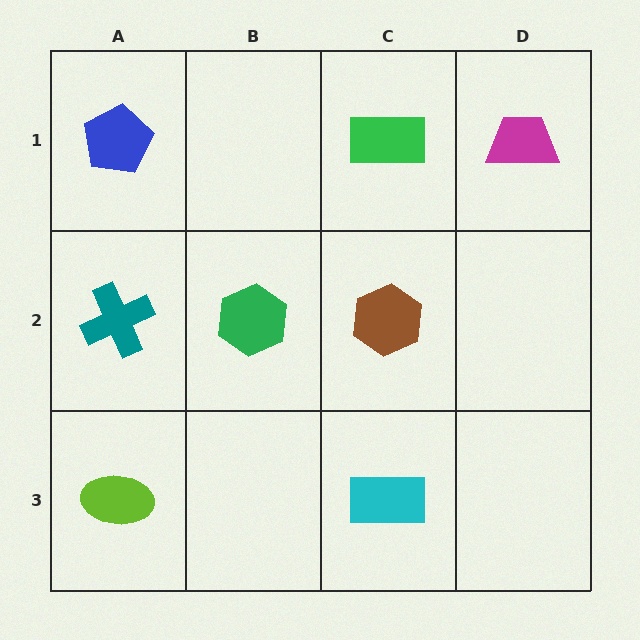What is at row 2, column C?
A brown hexagon.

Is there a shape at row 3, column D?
No, that cell is empty.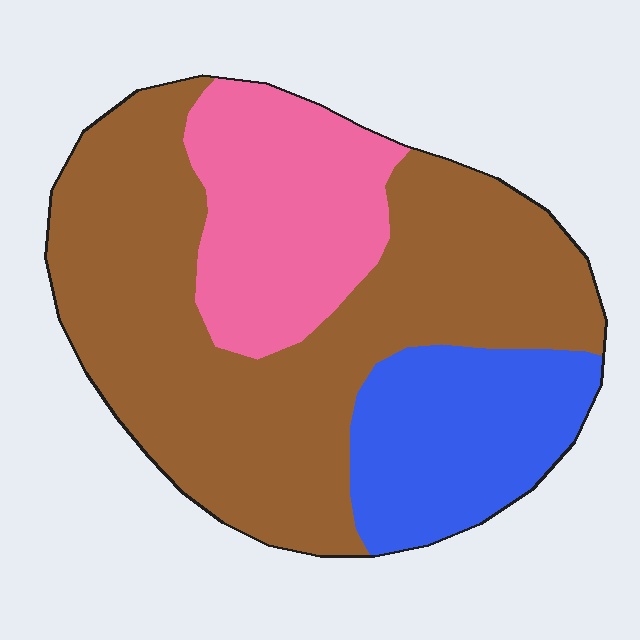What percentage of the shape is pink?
Pink covers roughly 20% of the shape.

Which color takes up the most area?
Brown, at roughly 60%.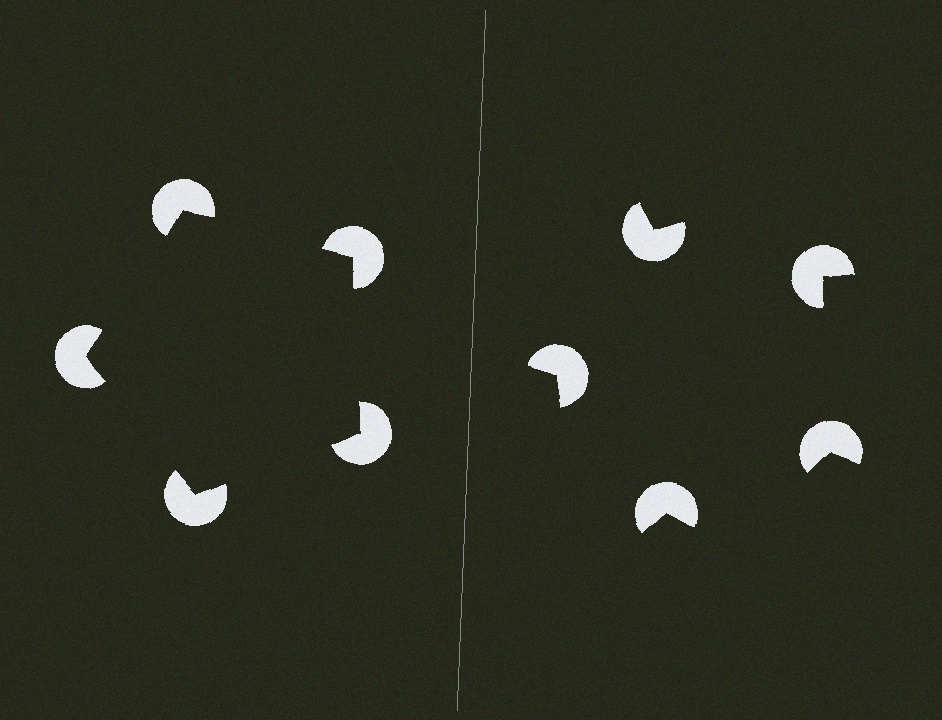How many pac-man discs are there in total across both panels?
10 — 5 on each side.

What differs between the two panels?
The pac-man discs are positioned identically on both sides; only the wedge orientations differ. On the left they align to a pentagon; on the right they are misaligned.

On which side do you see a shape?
An illusory pentagon appears on the left side. On the right side the wedge cuts are rotated, so no coherent shape forms.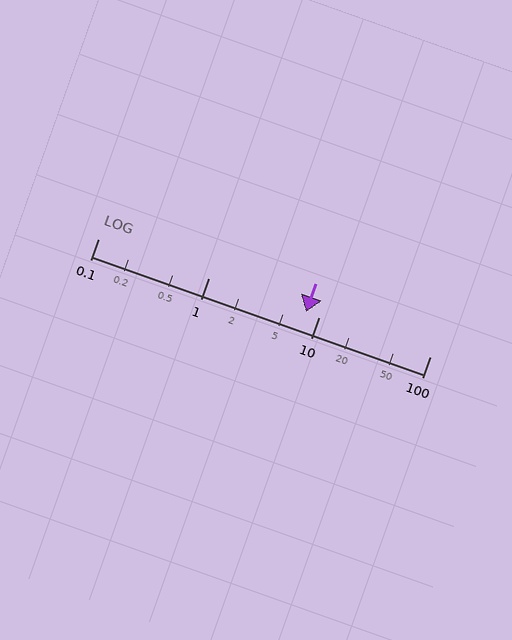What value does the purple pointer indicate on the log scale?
The pointer indicates approximately 7.6.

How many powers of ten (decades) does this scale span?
The scale spans 3 decades, from 0.1 to 100.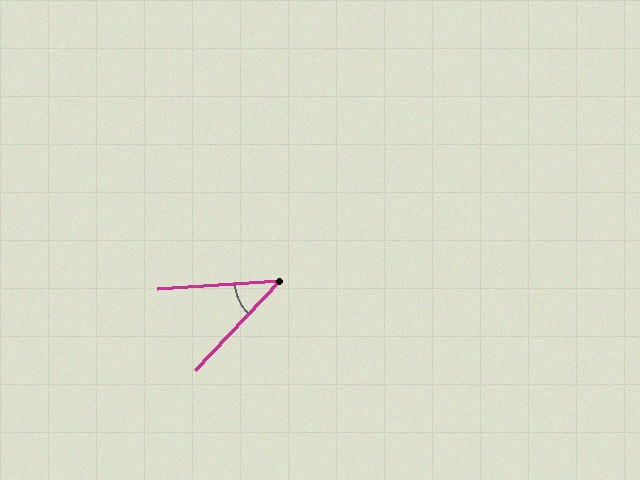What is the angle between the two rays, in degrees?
Approximately 43 degrees.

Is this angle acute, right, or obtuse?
It is acute.